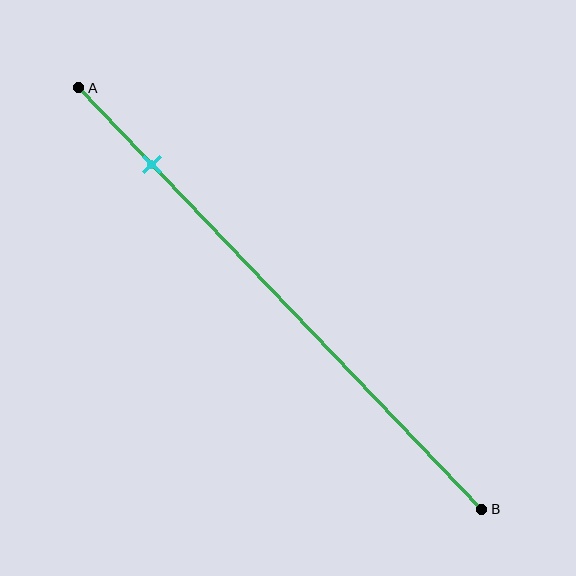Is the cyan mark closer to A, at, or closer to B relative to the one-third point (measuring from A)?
The cyan mark is closer to point A than the one-third point of segment AB.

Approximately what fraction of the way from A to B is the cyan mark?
The cyan mark is approximately 20% of the way from A to B.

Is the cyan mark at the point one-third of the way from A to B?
No, the mark is at about 20% from A, not at the 33% one-third point.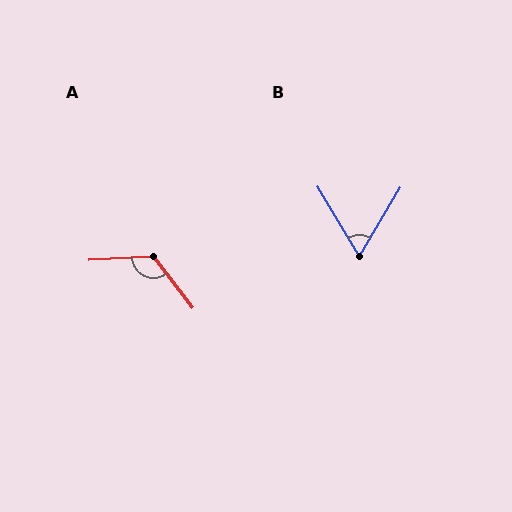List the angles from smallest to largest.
B (61°), A (125°).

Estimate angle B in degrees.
Approximately 61 degrees.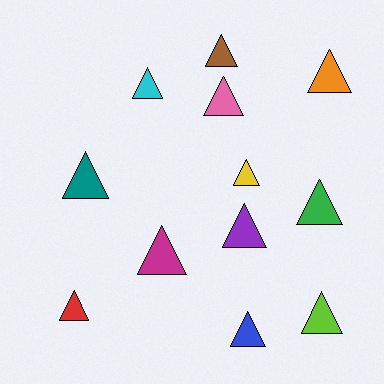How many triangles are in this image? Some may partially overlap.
There are 12 triangles.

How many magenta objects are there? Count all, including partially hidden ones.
There is 1 magenta object.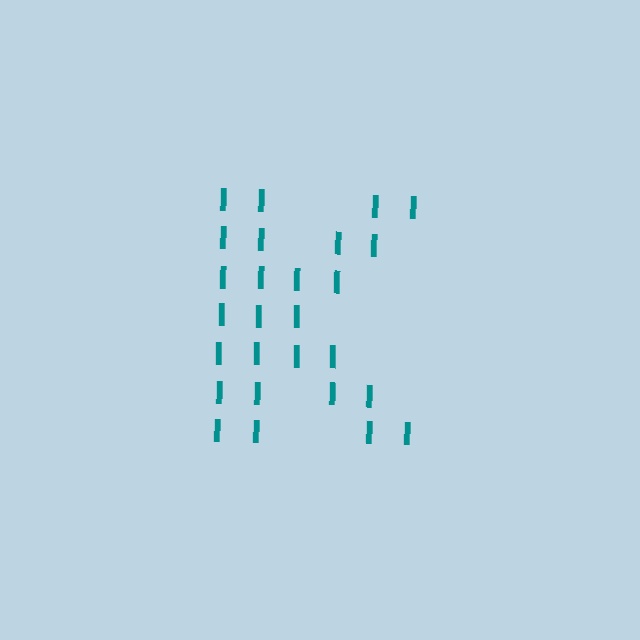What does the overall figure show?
The overall figure shows the letter K.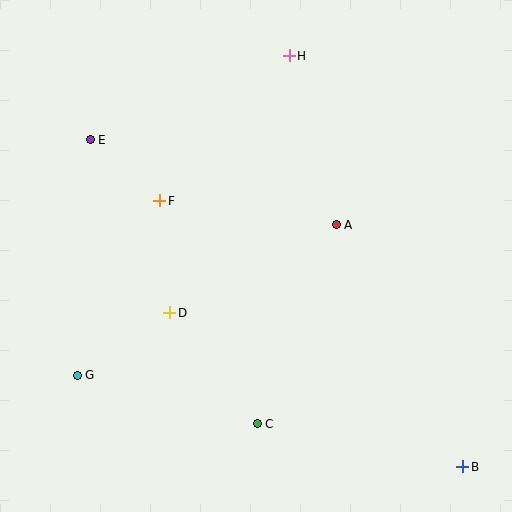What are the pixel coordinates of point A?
Point A is at (336, 225).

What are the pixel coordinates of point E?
Point E is at (90, 140).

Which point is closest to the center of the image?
Point A at (336, 225) is closest to the center.